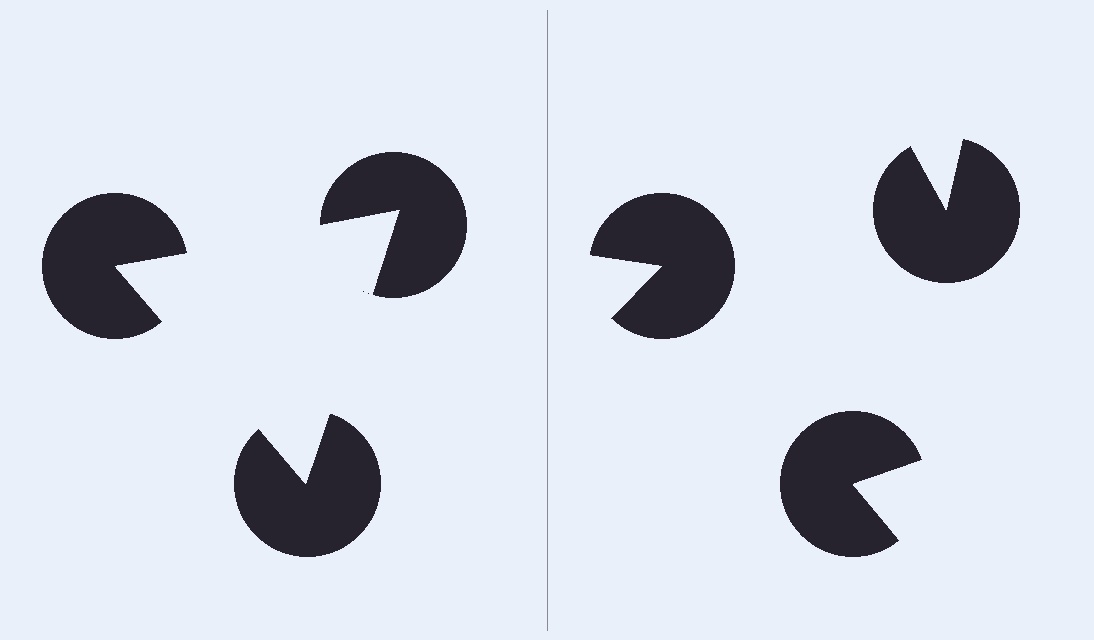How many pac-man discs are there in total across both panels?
6 — 3 on each side.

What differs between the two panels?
The pac-man discs are positioned identically on both sides; only the wedge orientations differ. On the left they align to a triangle; on the right they are misaligned.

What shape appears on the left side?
An illusory triangle.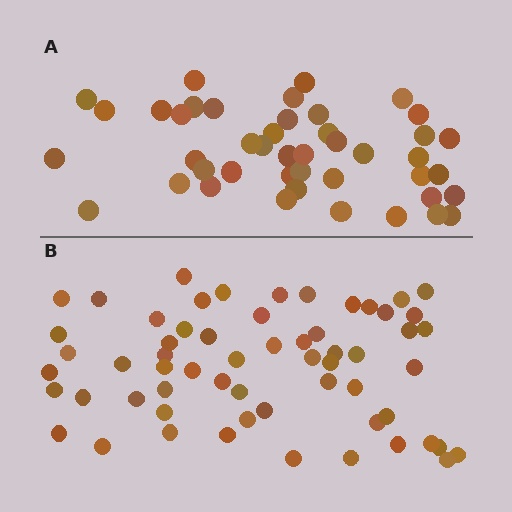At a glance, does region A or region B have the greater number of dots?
Region B (the bottom region) has more dots.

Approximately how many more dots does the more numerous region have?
Region B has approximately 15 more dots than region A.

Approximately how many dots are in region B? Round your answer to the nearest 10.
About 60 dots.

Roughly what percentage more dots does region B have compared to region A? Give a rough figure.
About 35% more.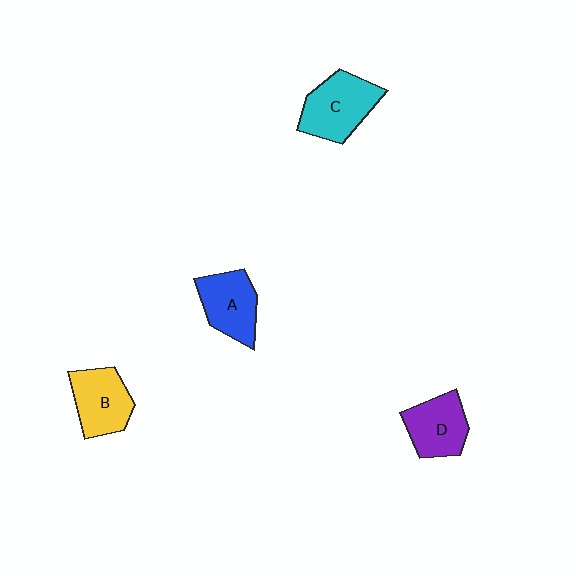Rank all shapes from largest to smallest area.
From largest to smallest: C (cyan), A (blue), B (yellow), D (purple).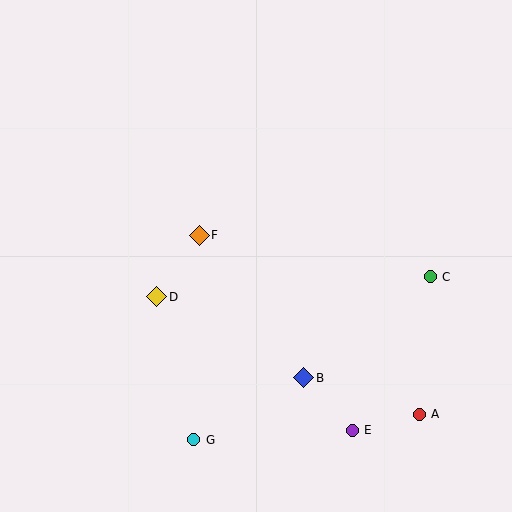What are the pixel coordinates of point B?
Point B is at (304, 378).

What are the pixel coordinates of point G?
Point G is at (194, 440).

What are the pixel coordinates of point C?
Point C is at (430, 277).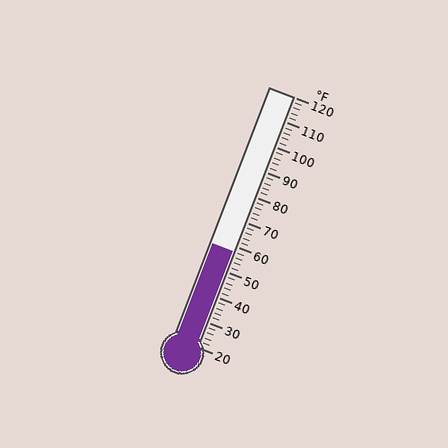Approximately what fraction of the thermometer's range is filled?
The thermometer is filled to approximately 40% of its range.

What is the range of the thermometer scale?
The thermometer scale ranges from 20°F to 120°F.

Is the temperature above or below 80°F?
The temperature is below 80°F.